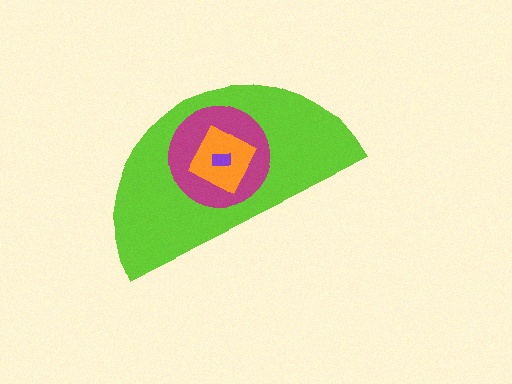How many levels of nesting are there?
4.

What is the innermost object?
The purple rectangle.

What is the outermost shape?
The lime semicircle.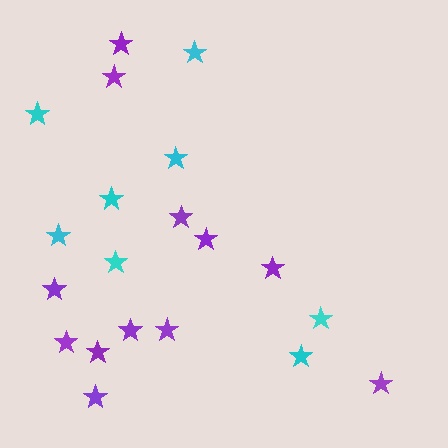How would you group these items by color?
There are 2 groups: one group of purple stars (12) and one group of cyan stars (8).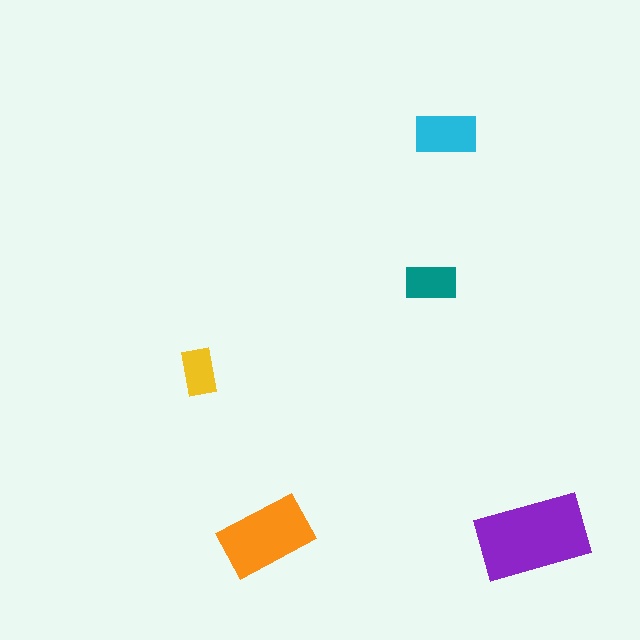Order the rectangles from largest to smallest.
the purple one, the orange one, the cyan one, the teal one, the yellow one.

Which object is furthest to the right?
The purple rectangle is rightmost.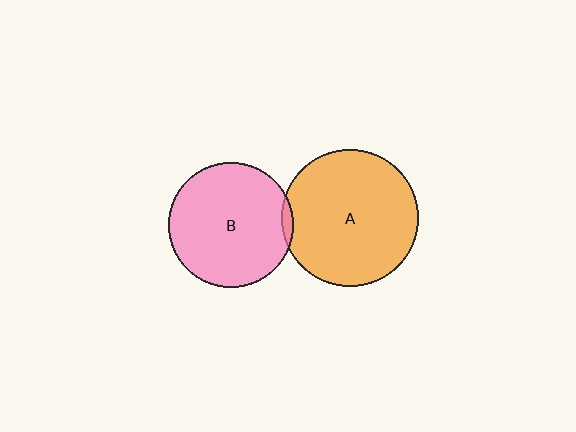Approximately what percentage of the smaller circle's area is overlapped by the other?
Approximately 5%.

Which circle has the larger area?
Circle A (orange).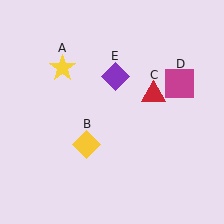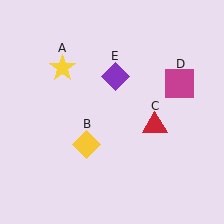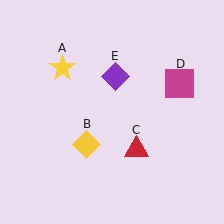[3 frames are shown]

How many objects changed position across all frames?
1 object changed position: red triangle (object C).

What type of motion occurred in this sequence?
The red triangle (object C) rotated clockwise around the center of the scene.